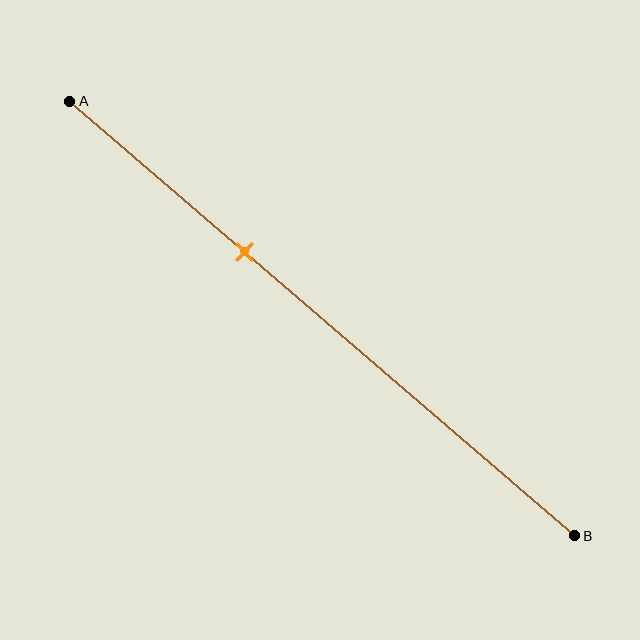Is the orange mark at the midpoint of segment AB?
No, the mark is at about 35% from A, not at the 50% midpoint.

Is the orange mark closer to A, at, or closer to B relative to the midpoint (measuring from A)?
The orange mark is closer to point A than the midpoint of segment AB.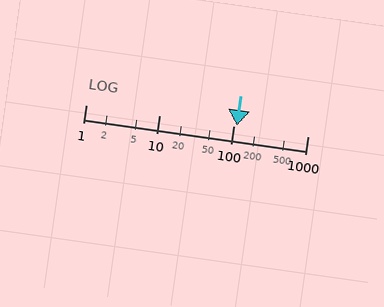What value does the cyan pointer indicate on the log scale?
The pointer indicates approximately 110.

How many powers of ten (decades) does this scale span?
The scale spans 3 decades, from 1 to 1000.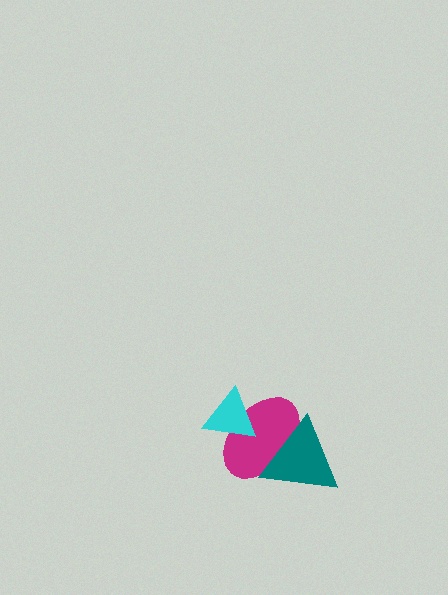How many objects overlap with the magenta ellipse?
2 objects overlap with the magenta ellipse.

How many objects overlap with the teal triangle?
1 object overlaps with the teal triangle.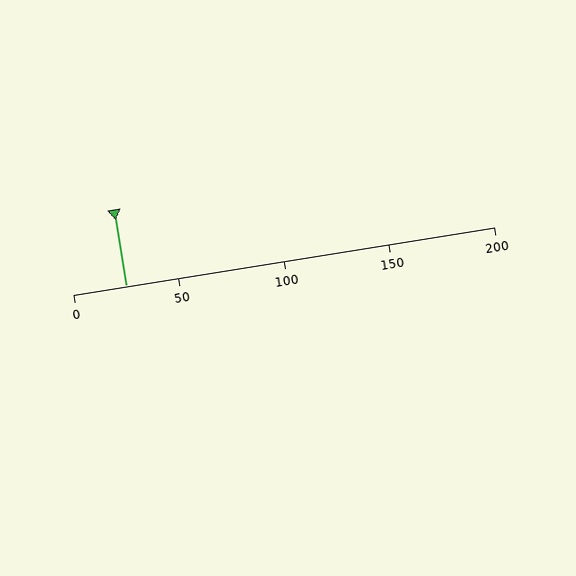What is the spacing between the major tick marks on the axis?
The major ticks are spaced 50 apart.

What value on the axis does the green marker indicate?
The marker indicates approximately 25.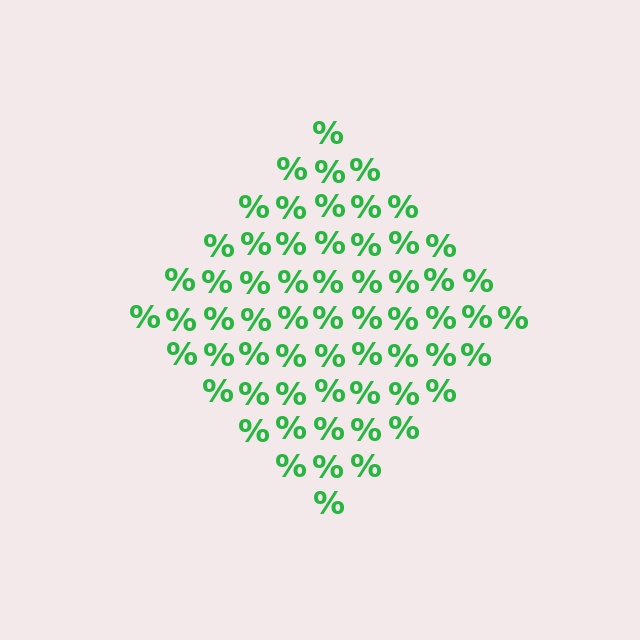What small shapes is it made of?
It is made of small percent signs.